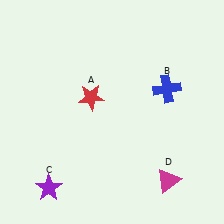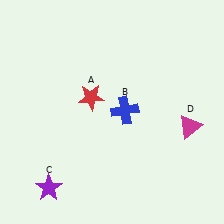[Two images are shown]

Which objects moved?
The objects that moved are: the blue cross (B), the magenta triangle (D).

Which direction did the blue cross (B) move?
The blue cross (B) moved left.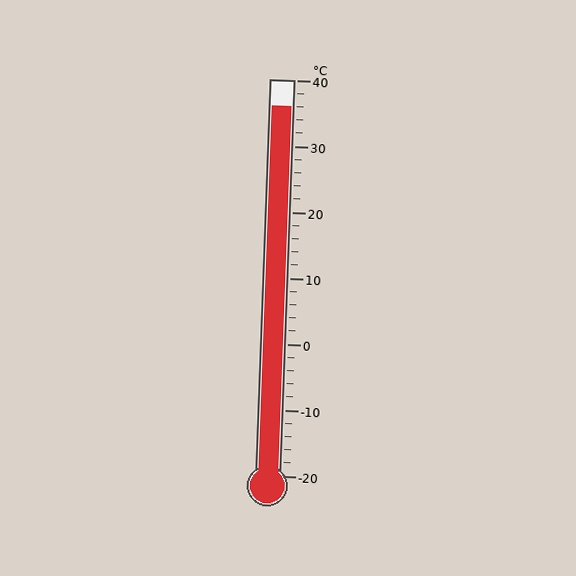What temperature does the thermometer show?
The thermometer shows approximately 36°C.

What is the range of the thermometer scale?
The thermometer scale ranges from -20°C to 40°C.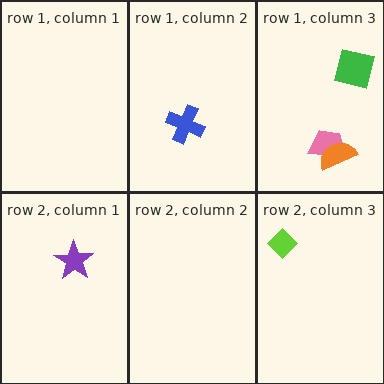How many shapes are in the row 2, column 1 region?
1.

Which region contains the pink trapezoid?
The row 1, column 3 region.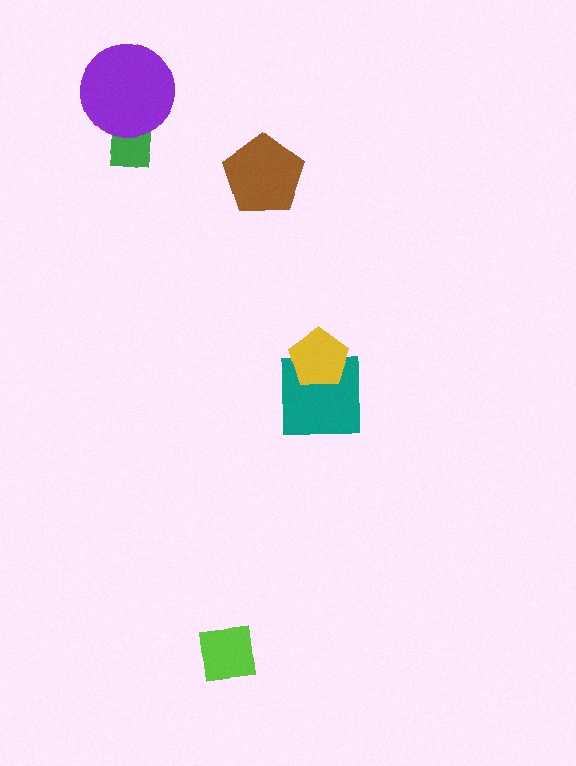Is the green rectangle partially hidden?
Yes, it is partially covered by another shape.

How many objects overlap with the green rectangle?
1 object overlaps with the green rectangle.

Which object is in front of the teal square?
The yellow pentagon is in front of the teal square.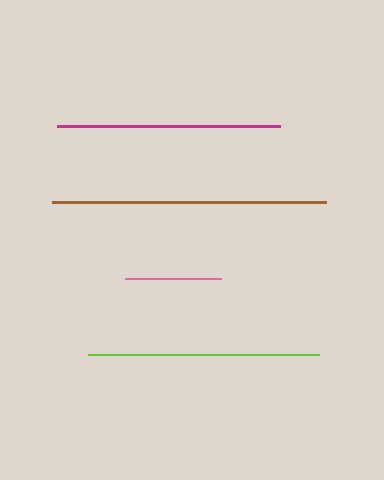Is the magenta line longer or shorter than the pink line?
The magenta line is longer than the pink line.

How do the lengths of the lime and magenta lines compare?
The lime and magenta lines are approximately the same length.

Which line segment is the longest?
The brown line is the longest at approximately 274 pixels.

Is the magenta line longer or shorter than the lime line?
The lime line is longer than the magenta line.